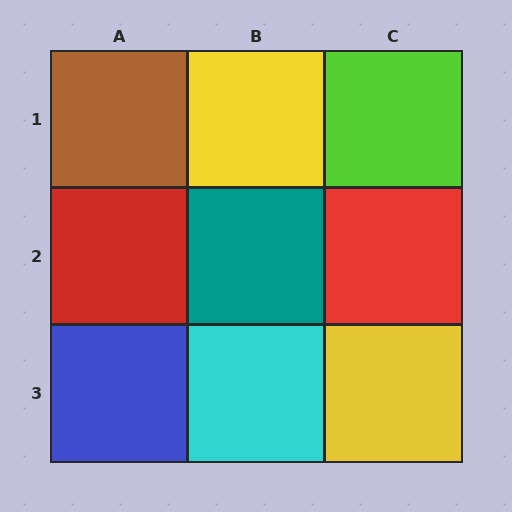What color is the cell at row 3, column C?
Yellow.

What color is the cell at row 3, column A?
Blue.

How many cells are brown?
1 cell is brown.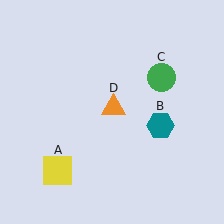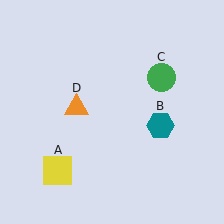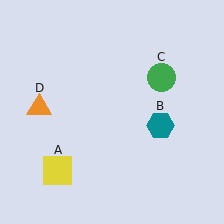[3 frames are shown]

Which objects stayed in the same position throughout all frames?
Yellow square (object A) and teal hexagon (object B) and green circle (object C) remained stationary.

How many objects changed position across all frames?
1 object changed position: orange triangle (object D).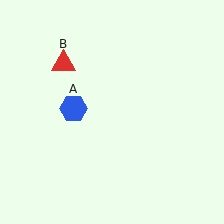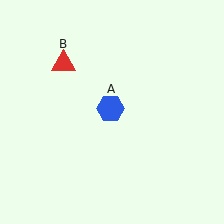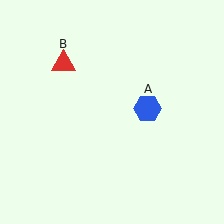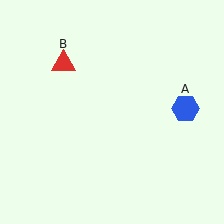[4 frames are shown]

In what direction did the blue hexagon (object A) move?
The blue hexagon (object A) moved right.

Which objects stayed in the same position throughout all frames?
Red triangle (object B) remained stationary.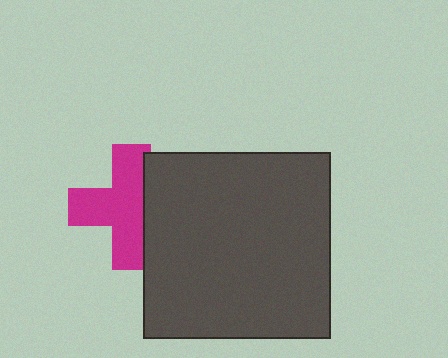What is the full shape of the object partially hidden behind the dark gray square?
The partially hidden object is a magenta cross.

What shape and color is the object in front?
The object in front is a dark gray square.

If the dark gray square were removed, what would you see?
You would see the complete magenta cross.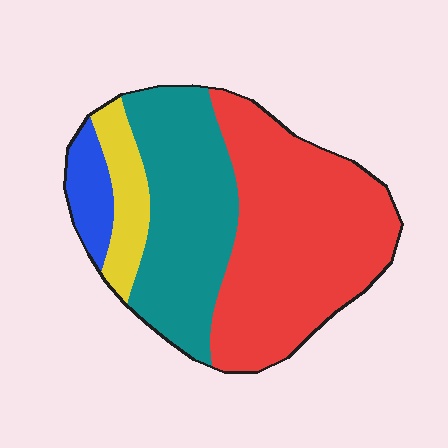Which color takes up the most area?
Red, at roughly 50%.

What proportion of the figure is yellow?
Yellow takes up about one tenth (1/10) of the figure.